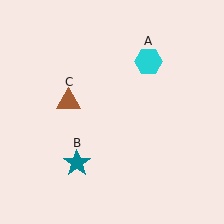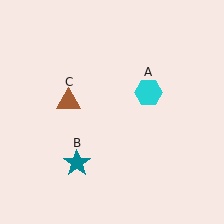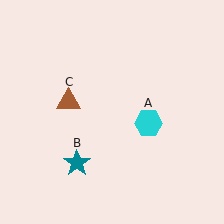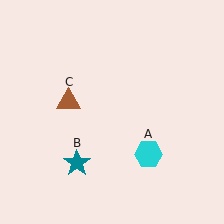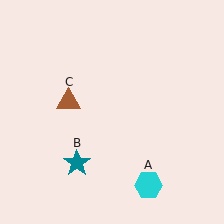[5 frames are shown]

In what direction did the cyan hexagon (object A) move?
The cyan hexagon (object A) moved down.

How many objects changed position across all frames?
1 object changed position: cyan hexagon (object A).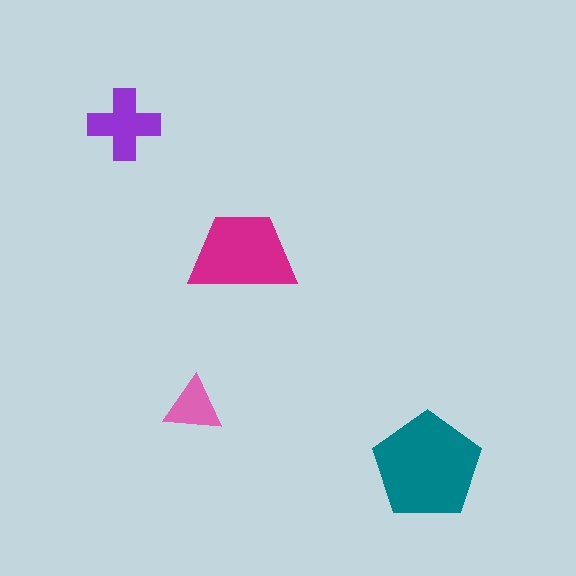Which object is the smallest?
The pink triangle.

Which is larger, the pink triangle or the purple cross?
The purple cross.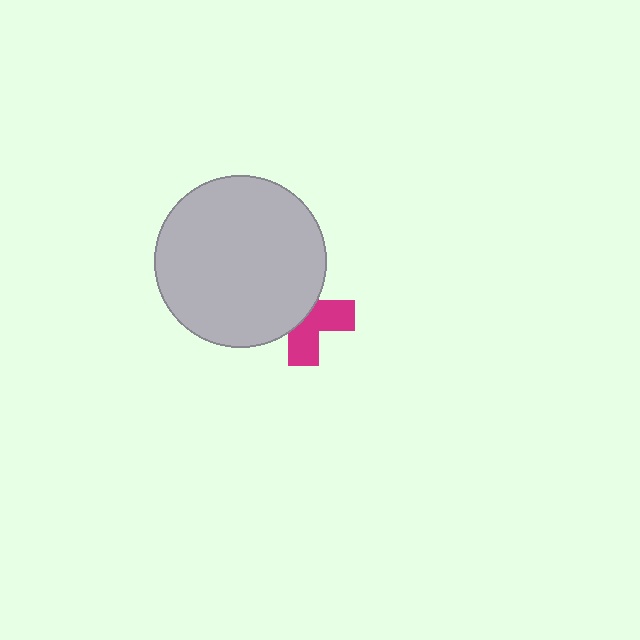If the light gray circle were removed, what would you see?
You would see the complete magenta cross.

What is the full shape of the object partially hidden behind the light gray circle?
The partially hidden object is a magenta cross.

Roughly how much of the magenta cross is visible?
About half of it is visible (roughly 49%).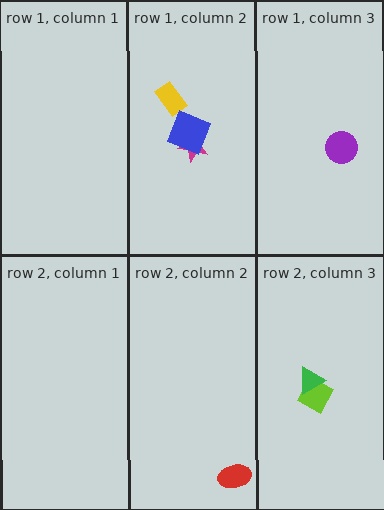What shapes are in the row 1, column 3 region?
The purple circle.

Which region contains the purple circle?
The row 1, column 3 region.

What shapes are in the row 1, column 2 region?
The magenta star, the yellow rectangle, the blue square.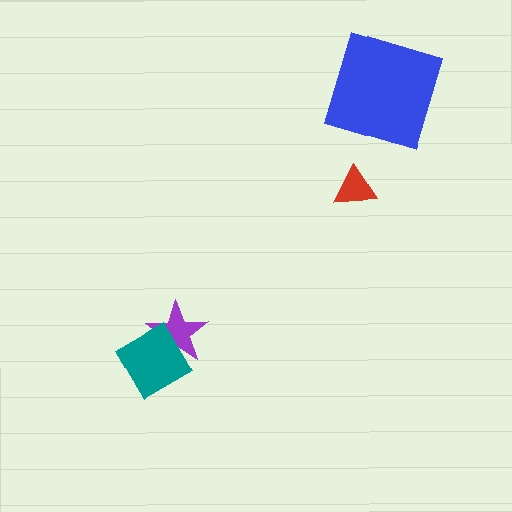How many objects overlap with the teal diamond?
1 object overlaps with the teal diamond.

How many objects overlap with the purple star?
1 object overlaps with the purple star.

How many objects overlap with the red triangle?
0 objects overlap with the red triangle.